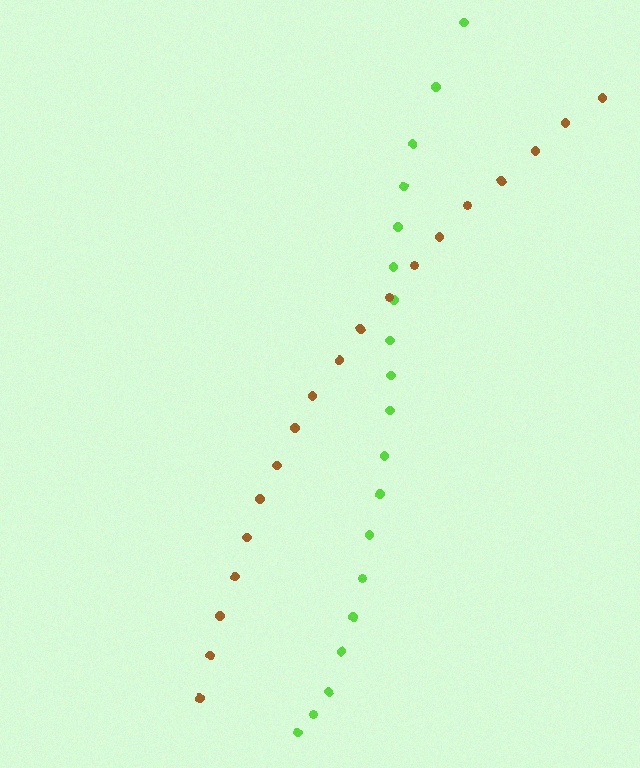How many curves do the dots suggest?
There are 2 distinct paths.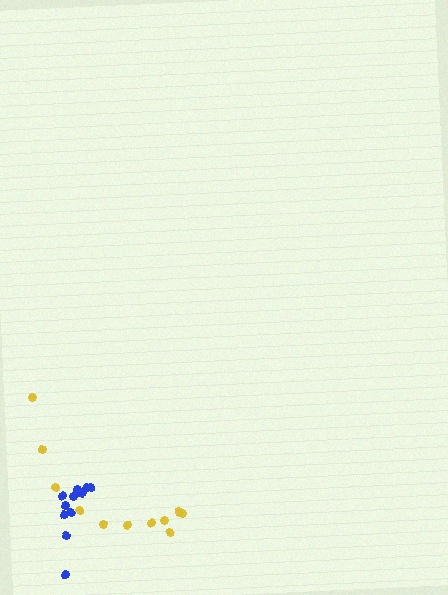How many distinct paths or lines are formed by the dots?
There are 2 distinct paths.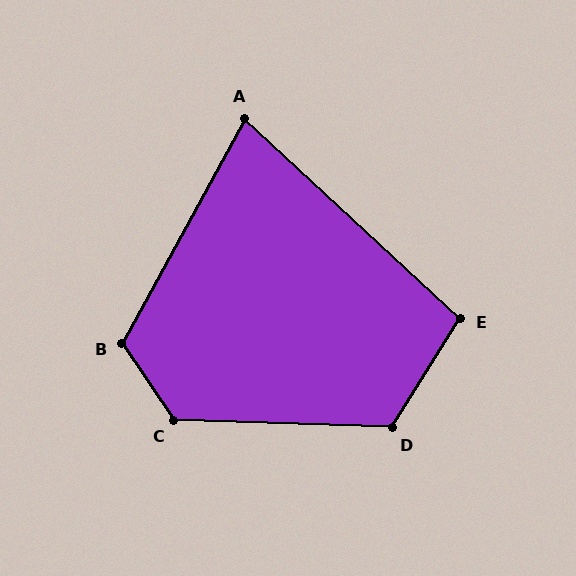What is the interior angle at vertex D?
Approximately 120 degrees (obtuse).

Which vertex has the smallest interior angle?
A, at approximately 76 degrees.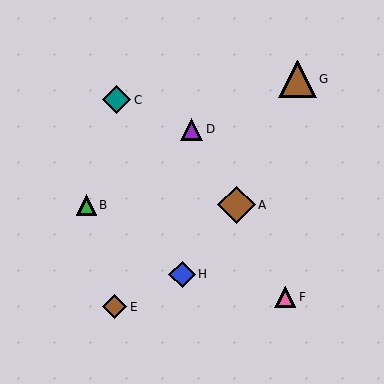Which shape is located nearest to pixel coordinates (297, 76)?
The brown triangle (labeled G) at (297, 79) is nearest to that location.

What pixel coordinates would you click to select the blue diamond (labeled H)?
Click at (182, 274) to select the blue diamond H.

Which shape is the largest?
The brown diamond (labeled A) is the largest.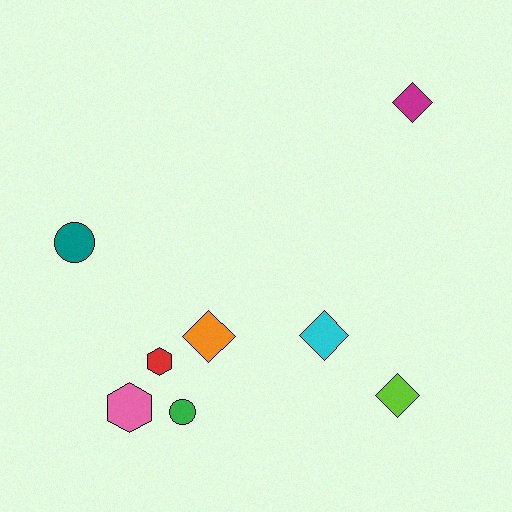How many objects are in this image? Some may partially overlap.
There are 8 objects.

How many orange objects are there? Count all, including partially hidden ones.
There is 1 orange object.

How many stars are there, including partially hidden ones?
There are no stars.